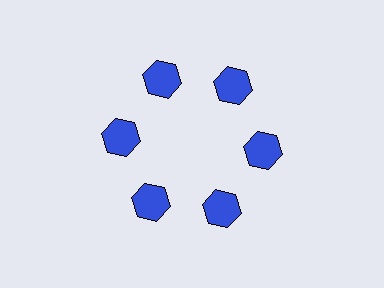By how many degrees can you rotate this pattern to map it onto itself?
The pattern maps onto itself every 60 degrees of rotation.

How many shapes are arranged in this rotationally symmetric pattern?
There are 6 shapes, arranged in 6 groups of 1.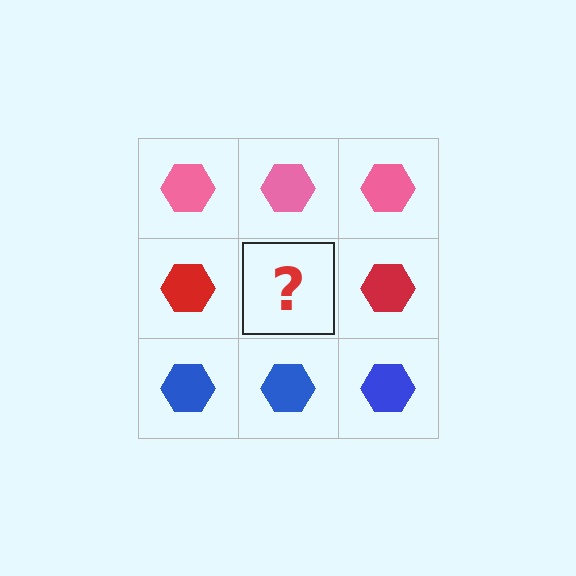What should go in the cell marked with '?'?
The missing cell should contain a red hexagon.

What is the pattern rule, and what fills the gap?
The rule is that each row has a consistent color. The gap should be filled with a red hexagon.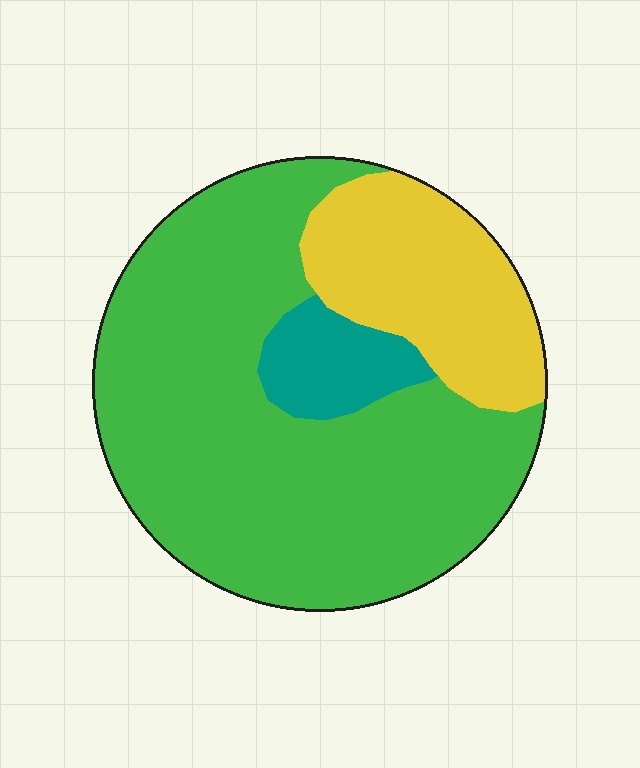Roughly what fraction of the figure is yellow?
Yellow covers 22% of the figure.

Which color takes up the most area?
Green, at roughly 70%.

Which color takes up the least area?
Teal, at roughly 10%.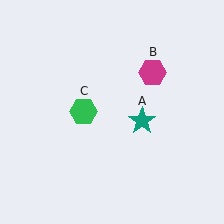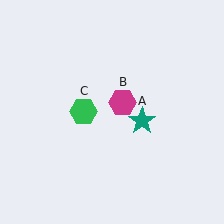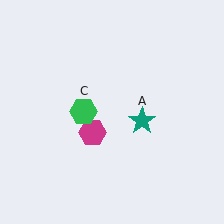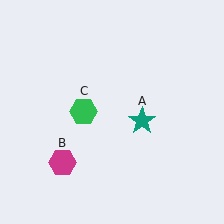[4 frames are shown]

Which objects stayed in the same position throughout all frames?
Teal star (object A) and green hexagon (object C) remained stationary.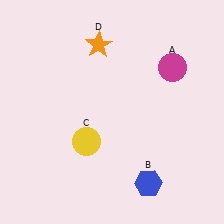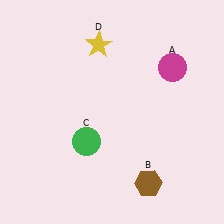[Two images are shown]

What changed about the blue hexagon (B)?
In Image 1, B is blue. In Image 2, it changed to brown.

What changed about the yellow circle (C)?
In Image 1, C is yellow. In Image 2, it changed to green.